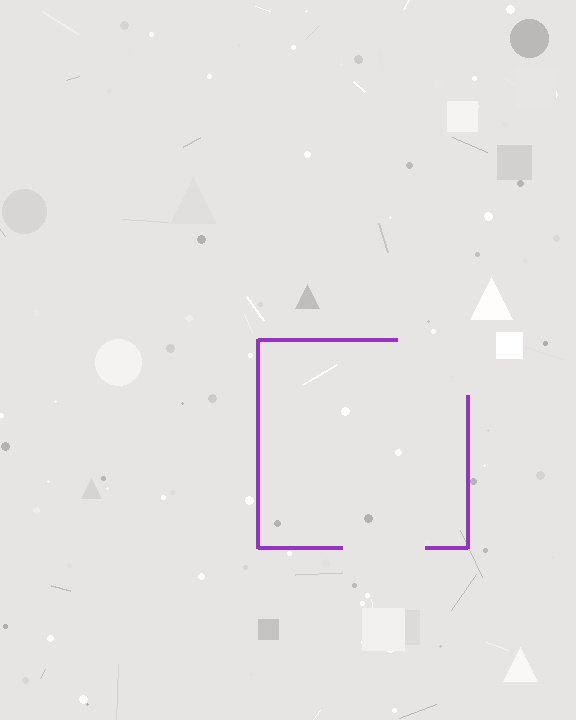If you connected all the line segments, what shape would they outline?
They would outline a square.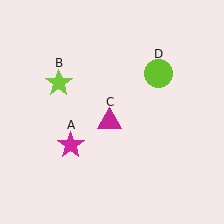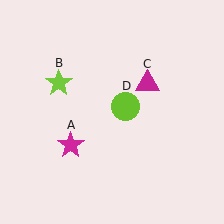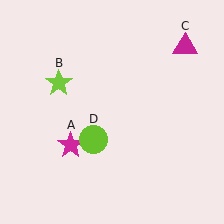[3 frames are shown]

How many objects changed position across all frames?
2 objects changed position: magenta triangle (object C), lime circle (object D).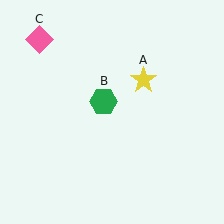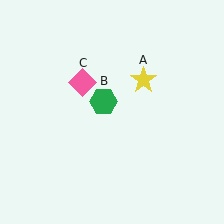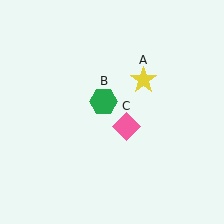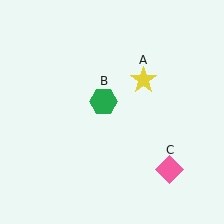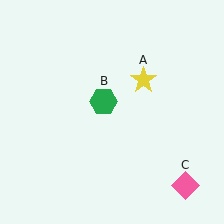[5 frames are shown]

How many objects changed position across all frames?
1 object changed position: pink diamond (object C).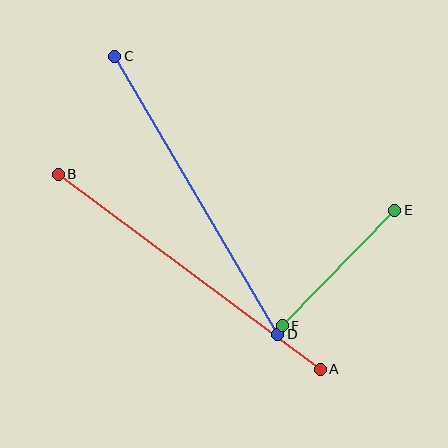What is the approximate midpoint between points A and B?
The midpoint is at approximately (189, 272) pixels.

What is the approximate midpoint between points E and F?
The midpoint is at approximately (338, 268) pixels.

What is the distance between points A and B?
The distance is approximately 327 pixels.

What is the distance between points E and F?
The distance is approximately 161 pixels.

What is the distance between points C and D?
The distance is approximately 322 pixels.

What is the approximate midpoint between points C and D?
The midpoint is at approximately (196, 195) pixels.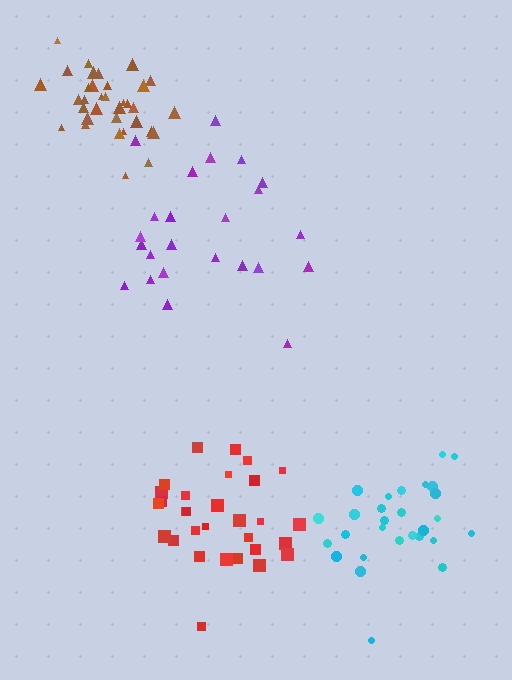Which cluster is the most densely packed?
Brown.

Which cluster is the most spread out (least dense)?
Purple.